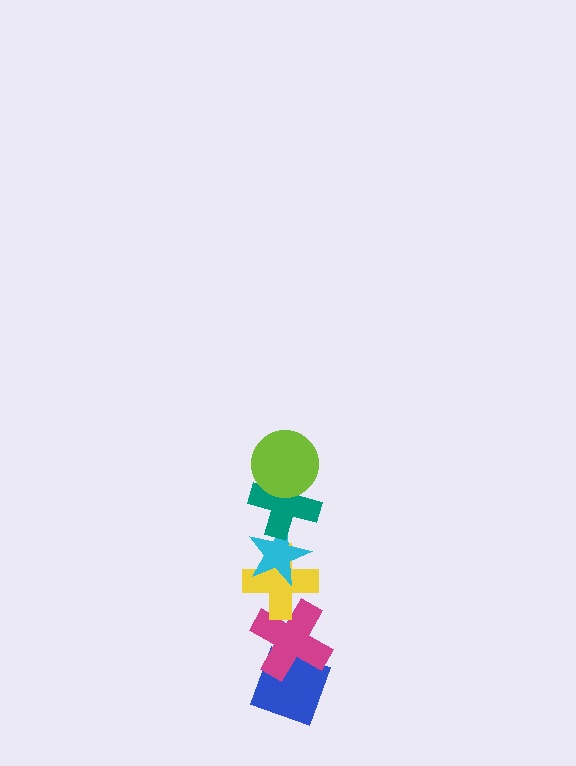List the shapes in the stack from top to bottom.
From top to bottom: the lime circle, the teal cross, the cyan star, the yellow cross, the magenta cross, the blue diamond.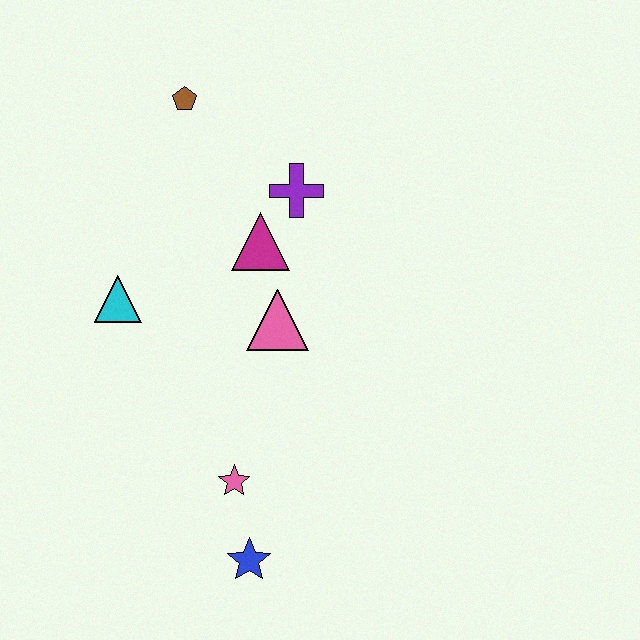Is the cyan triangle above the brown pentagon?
No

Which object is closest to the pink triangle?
The magenta triangle is closest to the pink triangle.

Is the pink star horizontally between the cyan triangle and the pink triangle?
Yes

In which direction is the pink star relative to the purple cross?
The pink star is below the purple cross.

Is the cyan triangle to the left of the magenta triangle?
Yes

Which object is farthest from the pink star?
The brown pentagon is farthest from the pink star.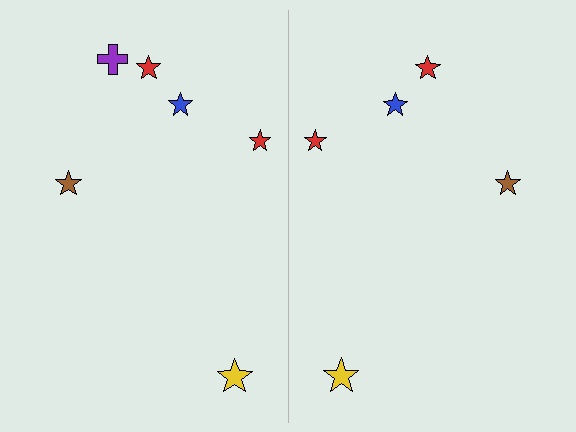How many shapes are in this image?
There are 11 shapes in this image.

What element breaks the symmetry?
A purple cross is missing from the right side.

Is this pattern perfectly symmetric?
No, the pattern is not perfectly symmetric. A purple cross is missing from the right side.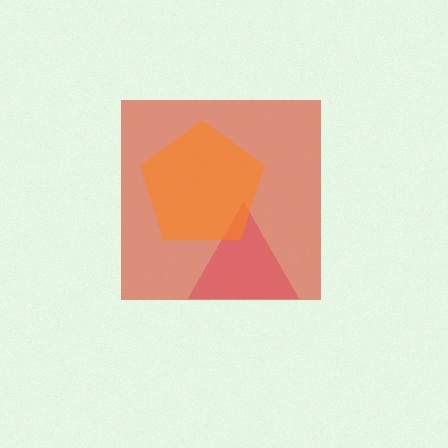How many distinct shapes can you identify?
There are 3 distinct shapes: a pink triangle, a red square, an orange pentagon.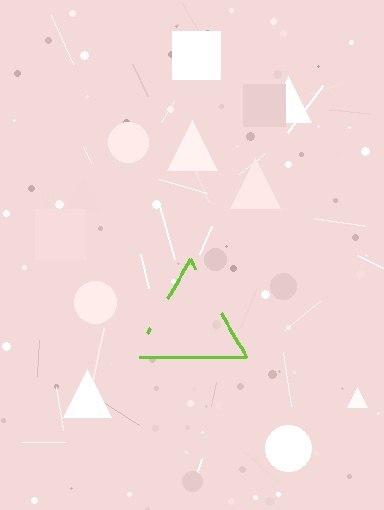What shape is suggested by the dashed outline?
The dashed outline suggests a triangle.